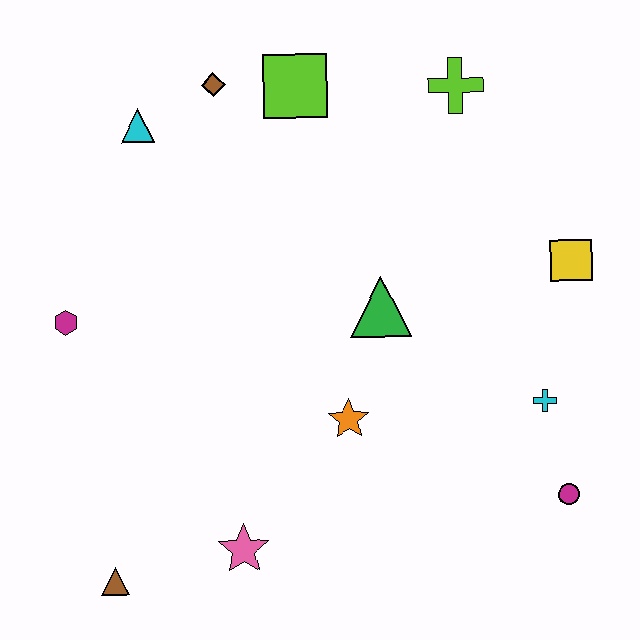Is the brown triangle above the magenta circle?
No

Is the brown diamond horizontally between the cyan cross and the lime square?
No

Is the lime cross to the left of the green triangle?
No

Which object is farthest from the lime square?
The brown triangle is farthest from the lime square.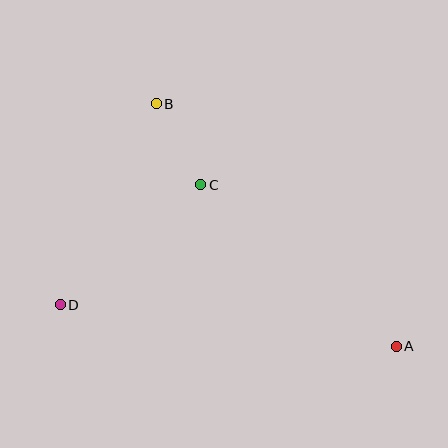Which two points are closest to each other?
Points B and C are closest to each other.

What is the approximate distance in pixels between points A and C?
The distance between A and C is approximately 254 pixels.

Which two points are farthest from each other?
Points A and B are farthest from each other.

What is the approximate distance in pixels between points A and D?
The distance between A and D is approximately 338 pixels.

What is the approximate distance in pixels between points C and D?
The distance between C and D is approximately 185 pixels.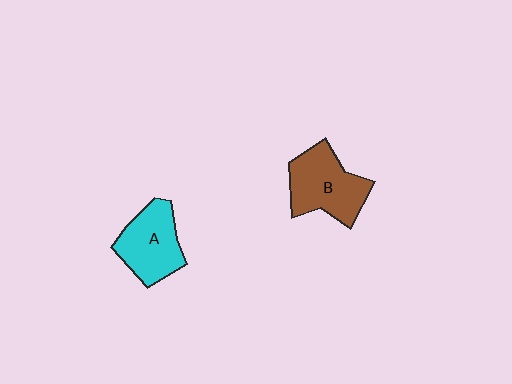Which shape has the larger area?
Shape B (brown).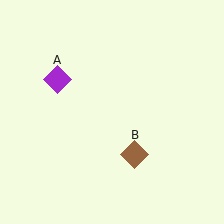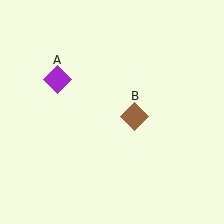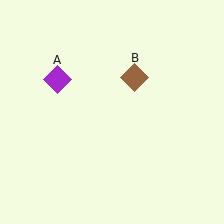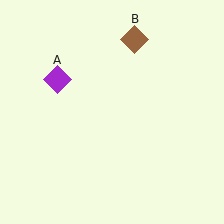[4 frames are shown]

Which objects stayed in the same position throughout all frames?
Purple diamond (object A) remained stationary.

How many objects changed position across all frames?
1 object changed position: brown diamond (object B).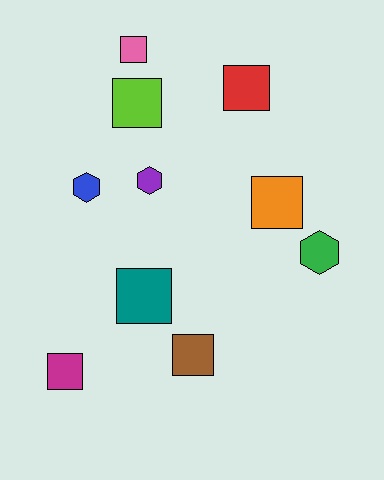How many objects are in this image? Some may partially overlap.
There are 10 objects.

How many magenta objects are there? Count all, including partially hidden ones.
There is 1 magenta object.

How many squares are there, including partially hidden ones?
There are 7 squares.